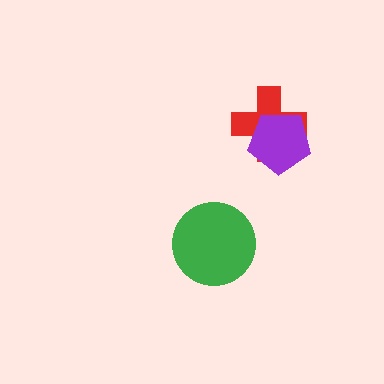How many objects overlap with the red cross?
1 object overlaps with the red cross.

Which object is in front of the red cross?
The purple pentagon is in front of the red cross.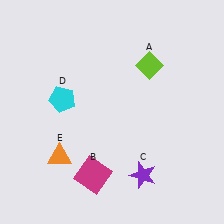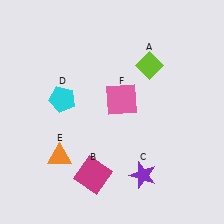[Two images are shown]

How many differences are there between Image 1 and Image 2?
There is 1 difference between the two images.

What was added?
A pink square (F) was added in Image 2.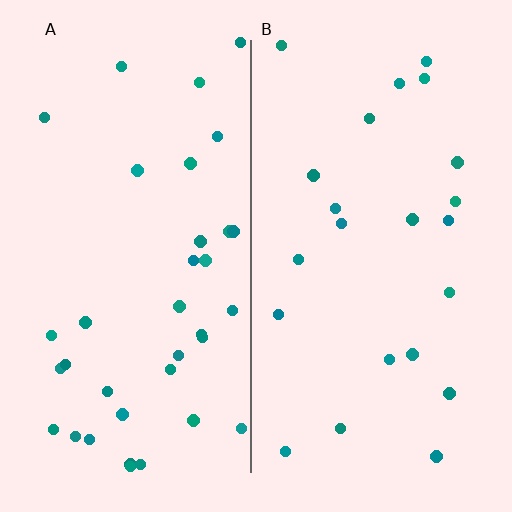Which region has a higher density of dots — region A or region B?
A (the left).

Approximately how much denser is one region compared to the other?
Approximately 1.6× — region A over region B.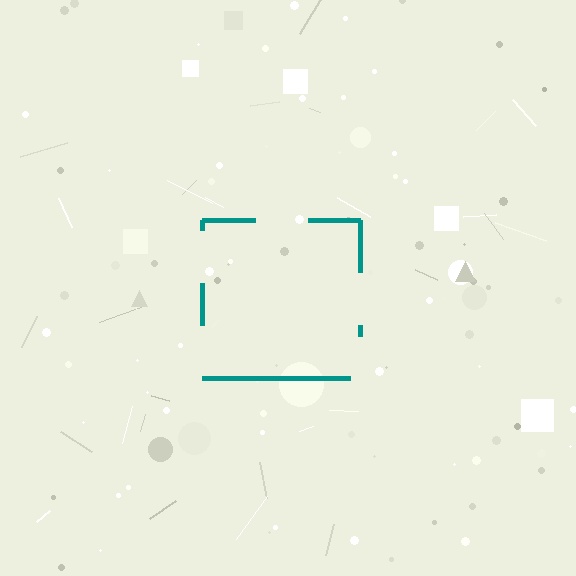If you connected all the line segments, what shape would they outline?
They would outline a square.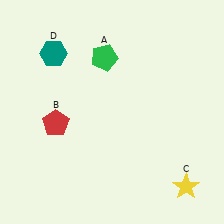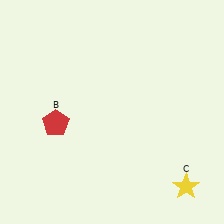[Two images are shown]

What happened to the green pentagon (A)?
The green pentagon (A) was removed in Image 2. It was in the top-left area of Image 1.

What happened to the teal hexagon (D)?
The teal hexagon (D) was removed in Image 2. It was in the top-left area of Image 1.